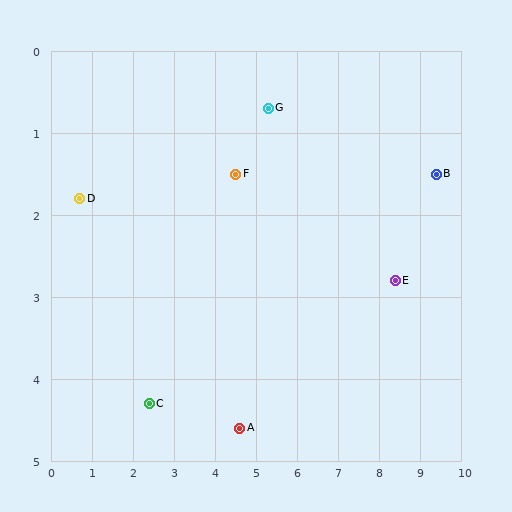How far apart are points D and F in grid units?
Points D and F are about 3.8 grid units apart.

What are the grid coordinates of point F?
Point F is at approximately (4.5, 1.5).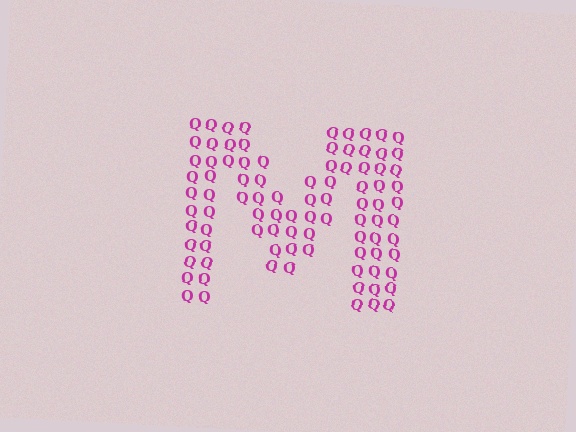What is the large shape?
The large shape is the letter M.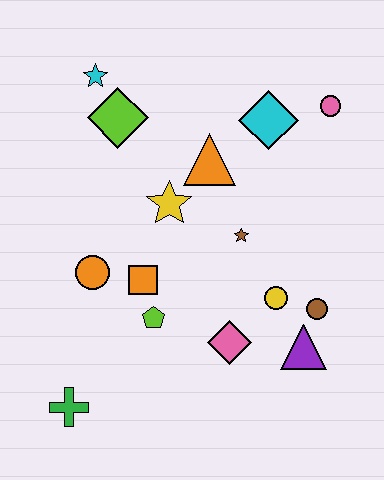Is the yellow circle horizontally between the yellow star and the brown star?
No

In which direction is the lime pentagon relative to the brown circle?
The lime pentagon is to the left of the brown circle.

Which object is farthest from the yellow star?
The green cross is farthest from the yellow star.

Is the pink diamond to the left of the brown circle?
Yes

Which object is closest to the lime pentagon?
The orange square is closest to the lime pentagon.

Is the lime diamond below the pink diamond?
No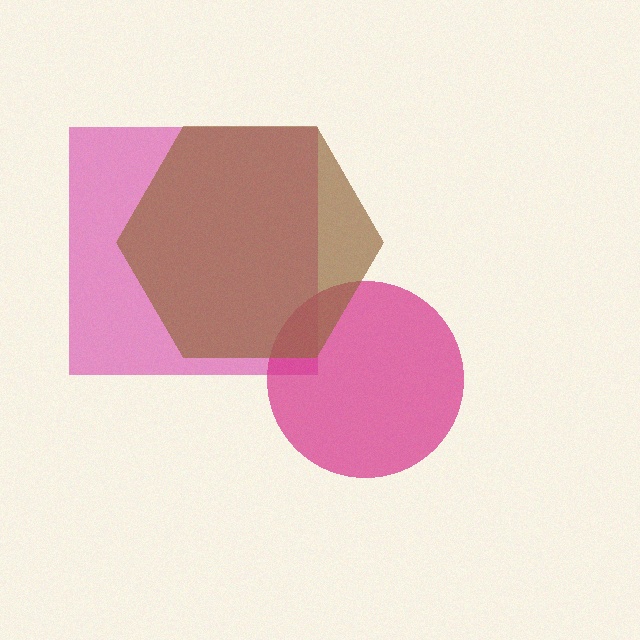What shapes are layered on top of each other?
The layered shapes are: a pink square, a magenta circle, a brown hexagon.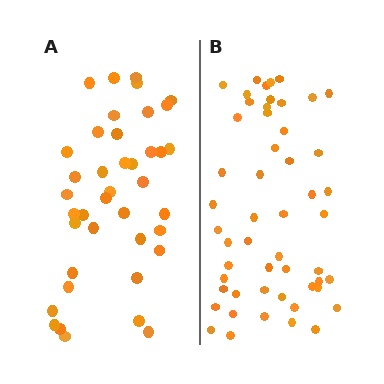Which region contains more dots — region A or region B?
Region B (the right region) has more dots.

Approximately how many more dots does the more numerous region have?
Region B has roughly 12 or so more dots than region A.